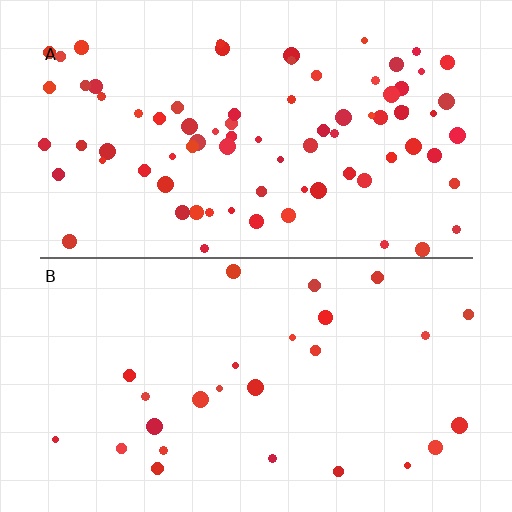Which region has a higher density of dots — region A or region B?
A (the top).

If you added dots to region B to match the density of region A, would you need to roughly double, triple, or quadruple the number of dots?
Approximately triple.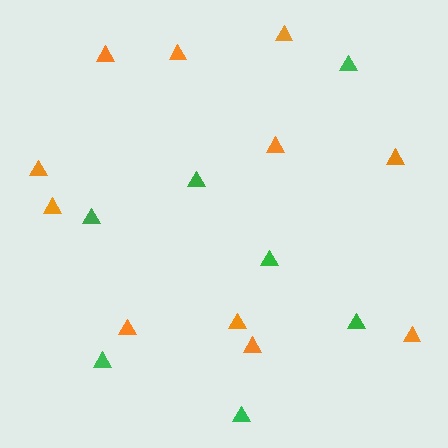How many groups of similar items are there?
There are 2 groups: one group of orange triangles (11) and one group of green triangles (7).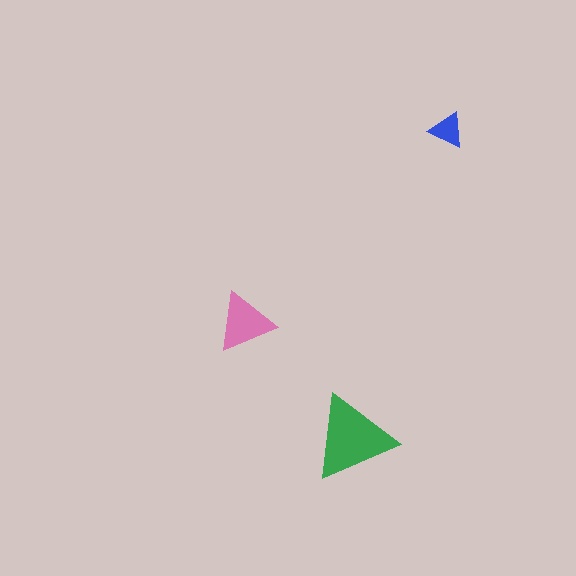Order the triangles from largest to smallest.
the green one, the pink one, the blue one.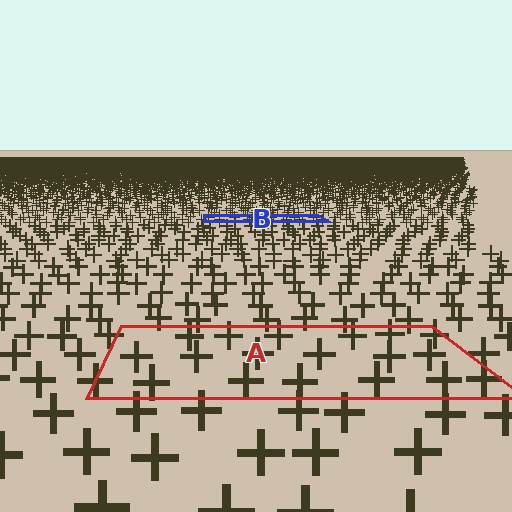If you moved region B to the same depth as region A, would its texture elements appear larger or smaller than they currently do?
They would appear larger. At a closer depth, the same texture elements are projected at a bigger on-screen size.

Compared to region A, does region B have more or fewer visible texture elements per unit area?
Region B has more texture elements per unit area — they are packed more densely because it is farther away.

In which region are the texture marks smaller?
The texture marks are smaller in region B, because it is farther away.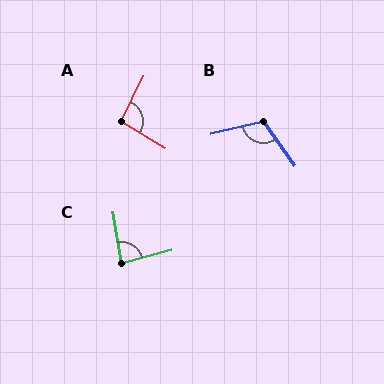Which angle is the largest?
B, at approximately 112 degrees.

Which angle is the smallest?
C, at approximately 84 degrees.